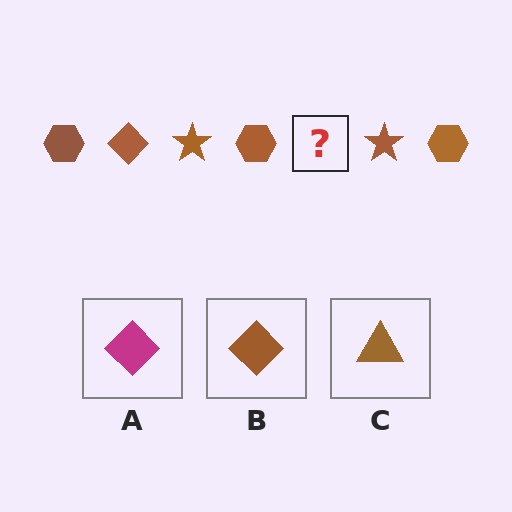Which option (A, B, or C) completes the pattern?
B.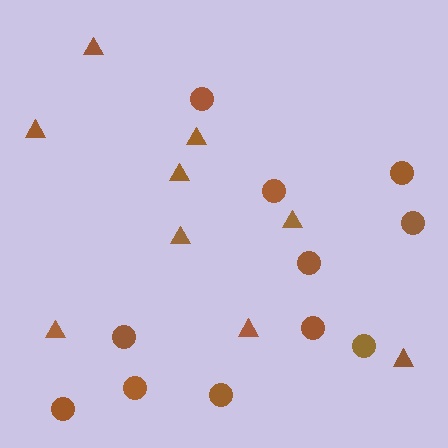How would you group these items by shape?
There are 2 groups: one group of triangles (9) and one group of circles (11).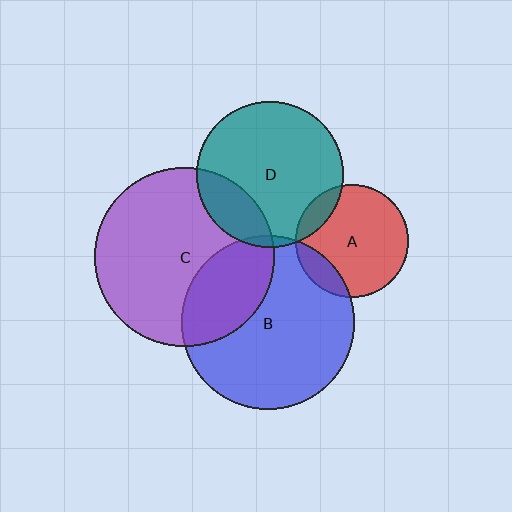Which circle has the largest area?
Circle C (purple).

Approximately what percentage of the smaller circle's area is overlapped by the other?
Approximately 30%.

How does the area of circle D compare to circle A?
Approximately 1.7 times.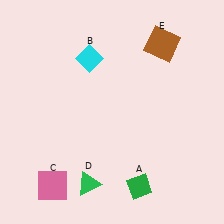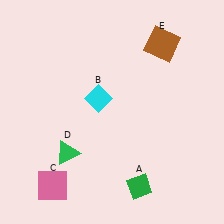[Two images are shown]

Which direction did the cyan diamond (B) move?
The cyan diamond (B) moved down.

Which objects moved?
The objects that moved are: the cyan diamond (B), the green triangle (D).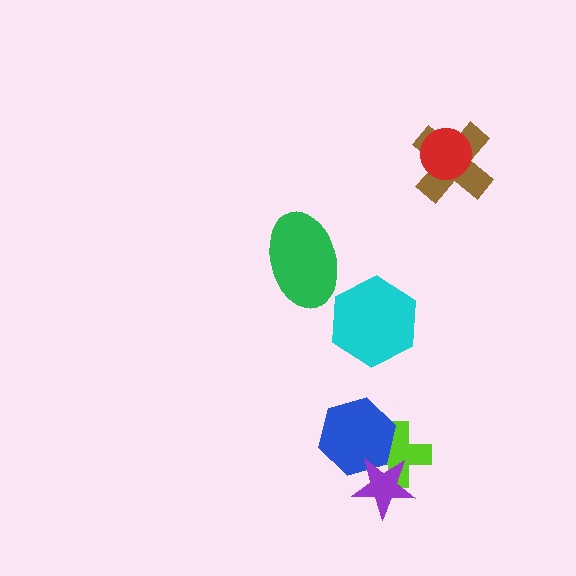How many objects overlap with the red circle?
1 object overlaps with the red circle.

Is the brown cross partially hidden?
Yes, it is partially covered by another shape.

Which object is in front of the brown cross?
The red circle is in front of the brown cross.